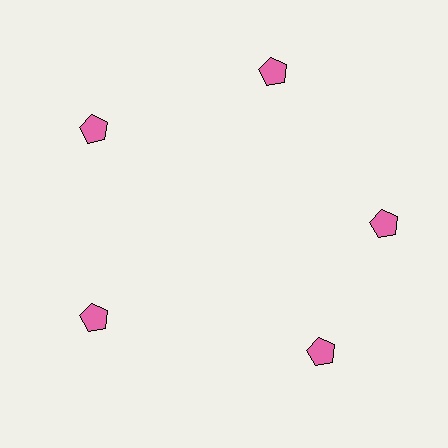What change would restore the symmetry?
The symmetry would be restored by rotating it back into even spacing with its neighbors so that all 5 pentagons sit at equal angles and equal distance from the center.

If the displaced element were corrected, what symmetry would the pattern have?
It would have 5-fold rotational symmetry — the pattern would map onto itself every 72 degrees.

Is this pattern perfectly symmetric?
No. The 5 pink pentagons are arranged in a ring, but one element near the 5 o'clock position is rotated out of alignment along the ring, breaking the 5-fold rotational symmetry.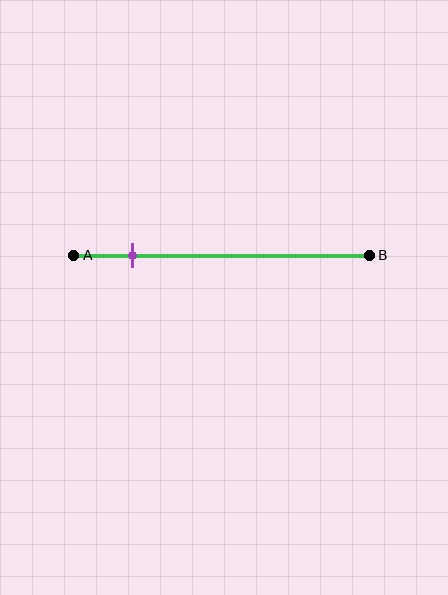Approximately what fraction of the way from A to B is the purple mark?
The purple mark is approximately 20% of the way from A to B.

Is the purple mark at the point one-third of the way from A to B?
No, the mark is at about 20% from A, not at the 33% one-third point.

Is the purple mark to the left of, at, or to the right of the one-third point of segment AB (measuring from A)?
The purple mark is to the left of the one-third point of segment AB.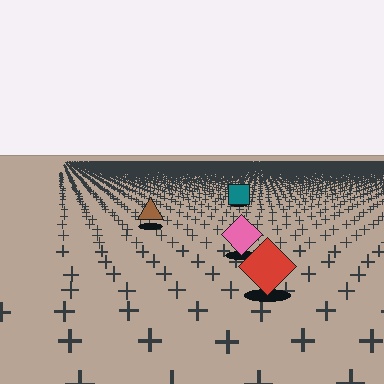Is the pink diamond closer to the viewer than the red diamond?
No. The red diamond is closer — you can tell from the texture gradient: the ground texture is coarser near it.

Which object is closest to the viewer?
The red diamond is closest. The texture marks near it are larger and more spread out.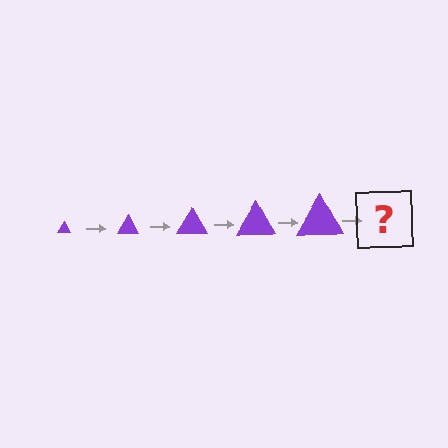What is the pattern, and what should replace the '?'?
The pattern is that the triangle gets progressively larger each step. The '?' should be a purple triangle, larger than the previous one.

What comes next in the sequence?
The next element should be a purple triangle, larger than the previous one.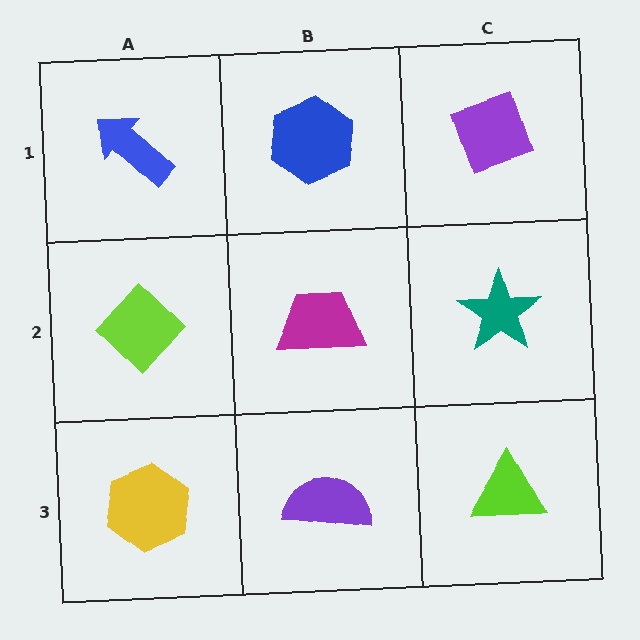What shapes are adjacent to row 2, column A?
A blue arrow (row 1, column A), a yellow hexagon (row 3, column A), a magenta trapezoid (row 2, column B).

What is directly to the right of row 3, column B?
A lime triangle.